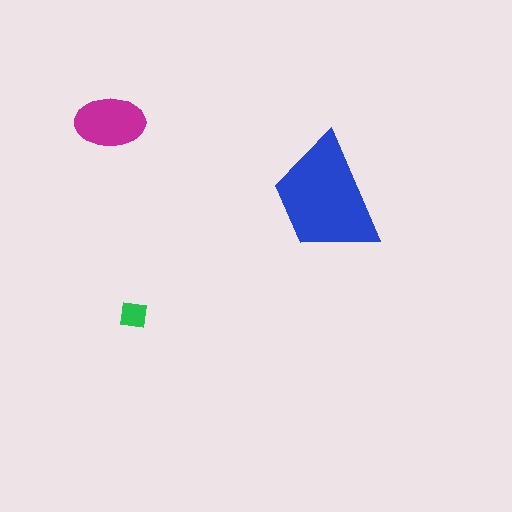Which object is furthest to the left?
The magenta ellipse is leftmost.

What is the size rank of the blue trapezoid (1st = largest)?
1st.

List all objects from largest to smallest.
The blue trapezoid, the magenta ellipse, the green square.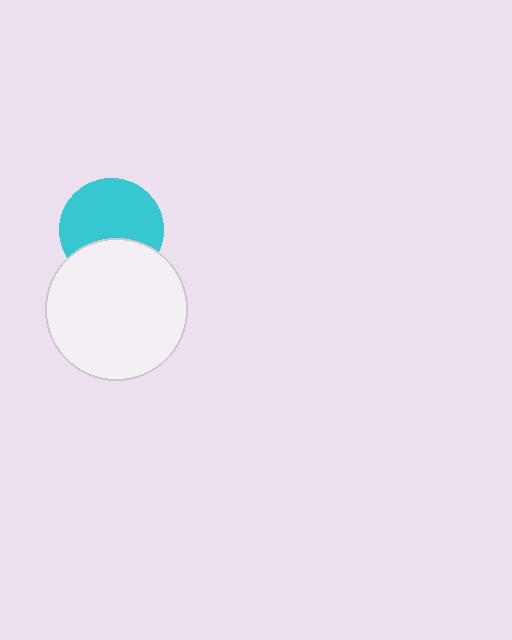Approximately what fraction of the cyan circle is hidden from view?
Roughly 33% of the cyan circle is hidden behind the white circle.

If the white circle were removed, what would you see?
You would see the complete cyan circle.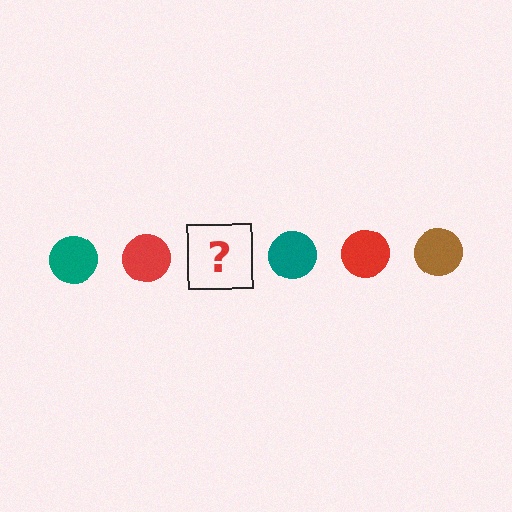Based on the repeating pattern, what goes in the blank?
The blank should be a brown circle.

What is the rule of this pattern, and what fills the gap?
The rule is that the pattern cycles through teal, red, brown circles. The gap should be filled with a brown circle.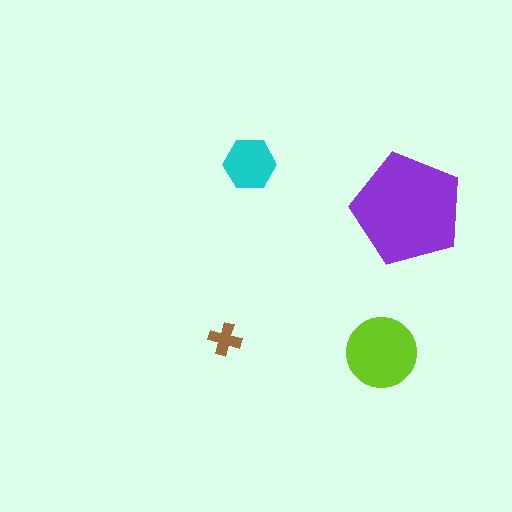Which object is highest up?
The cyan hexagon is topmost.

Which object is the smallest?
The brown cross.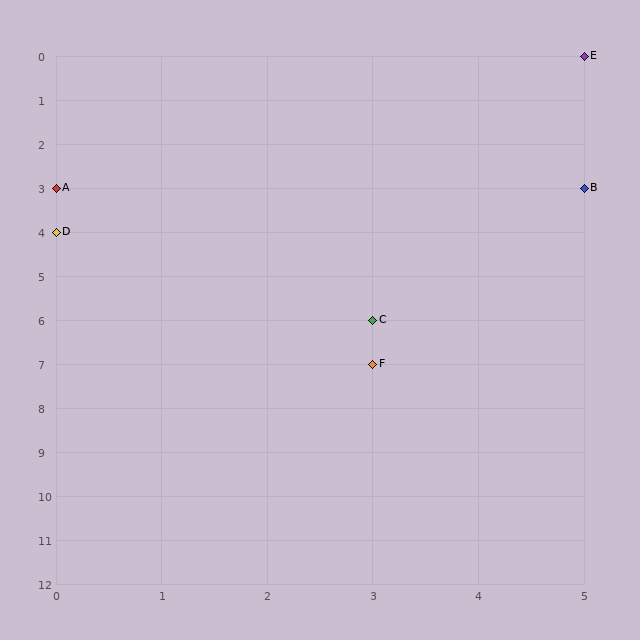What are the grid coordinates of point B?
Point B is at grid coordinates (5, 3).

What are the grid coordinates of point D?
Point D is at grid coordinates (0, 4).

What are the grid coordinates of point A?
Point A is at grid coordinates (0, 3).